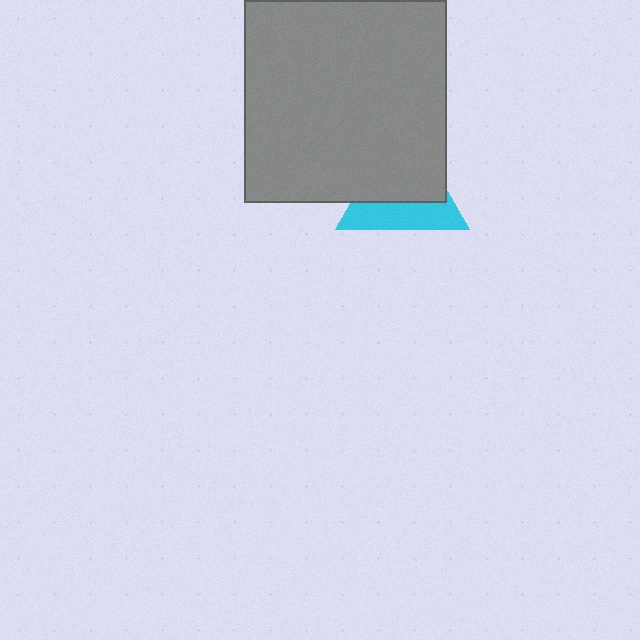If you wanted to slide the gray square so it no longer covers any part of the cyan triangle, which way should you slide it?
Slide it up — that is the most direct way to separate the two shapes.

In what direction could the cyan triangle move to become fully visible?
The cyan triangle could move down. That would shift it out from behind the gray square entirely.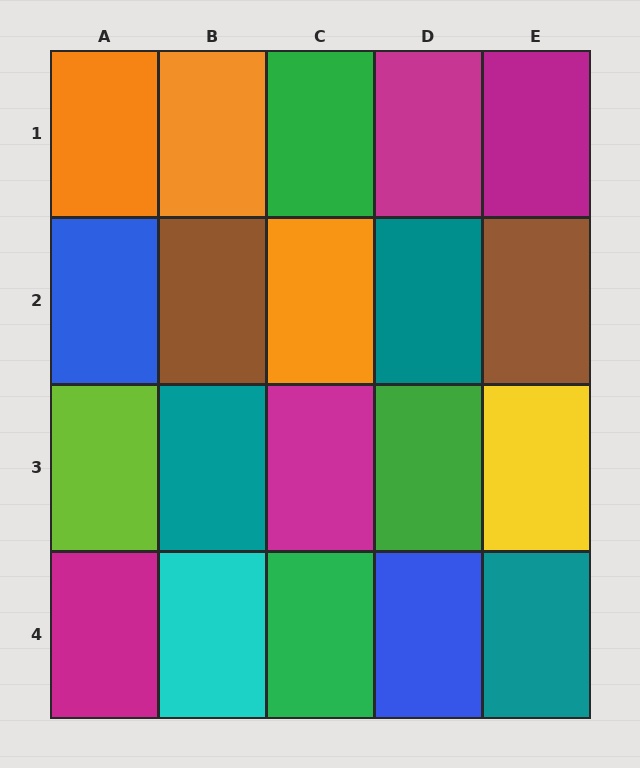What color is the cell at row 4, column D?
Blue.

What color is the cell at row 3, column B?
Teal.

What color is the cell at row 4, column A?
Magenta.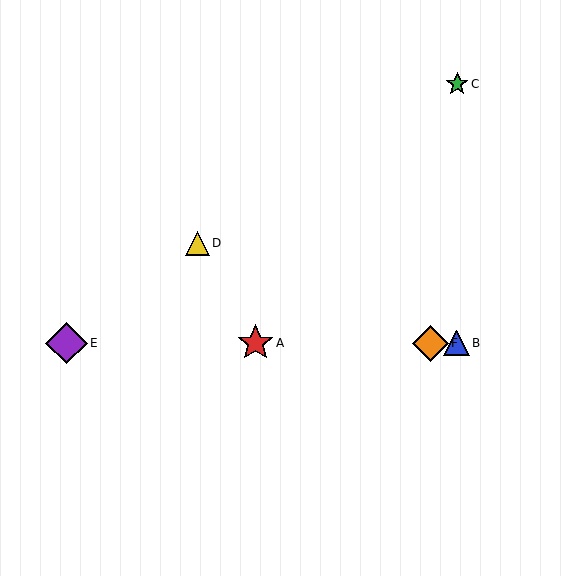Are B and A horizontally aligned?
Yes, both are at y≈343.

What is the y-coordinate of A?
Object A is at y≈343.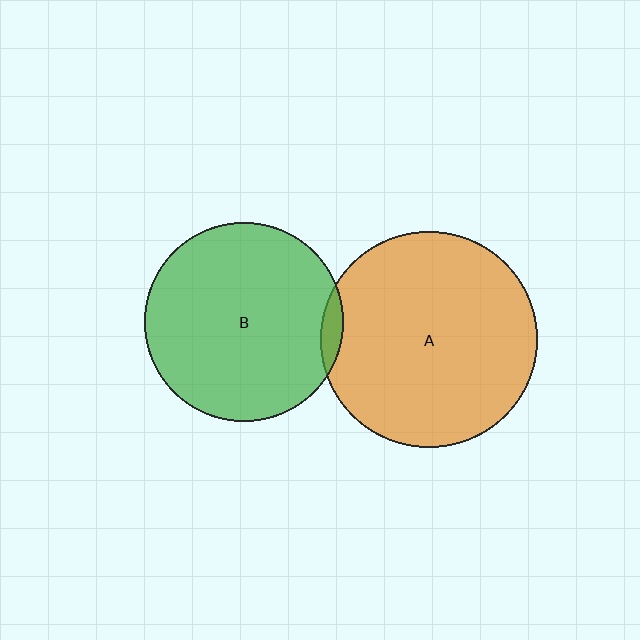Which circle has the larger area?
Circle A (orange).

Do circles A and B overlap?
Yes.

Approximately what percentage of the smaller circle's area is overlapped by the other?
Approximately 5%.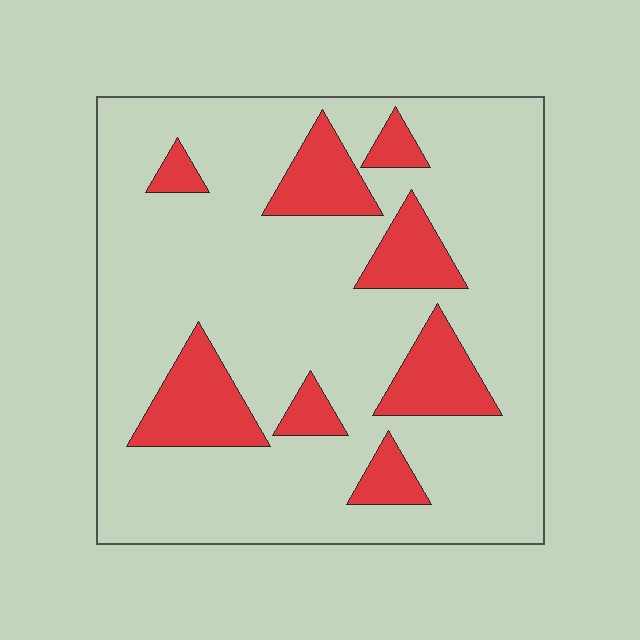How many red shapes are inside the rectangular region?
8.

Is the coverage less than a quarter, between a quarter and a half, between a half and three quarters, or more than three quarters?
Less than a quarter.